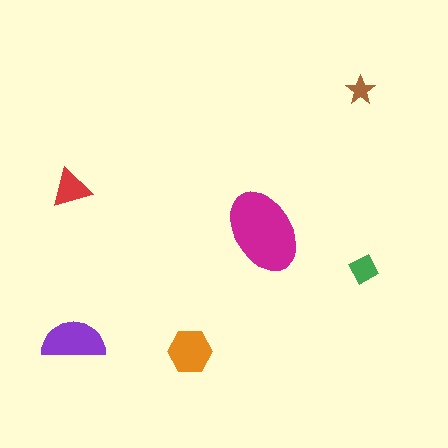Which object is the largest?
The magenta ellipse.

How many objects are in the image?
There are 6 objects in the image.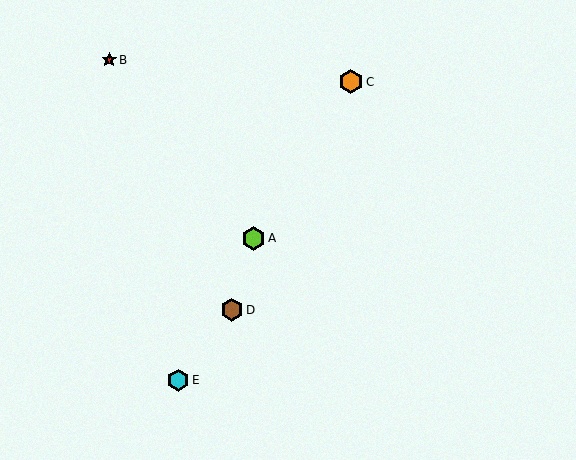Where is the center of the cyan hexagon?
The center of the cyan hexagon is at (178, 380).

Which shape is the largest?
The orange hexagon (labeled C) is the largest.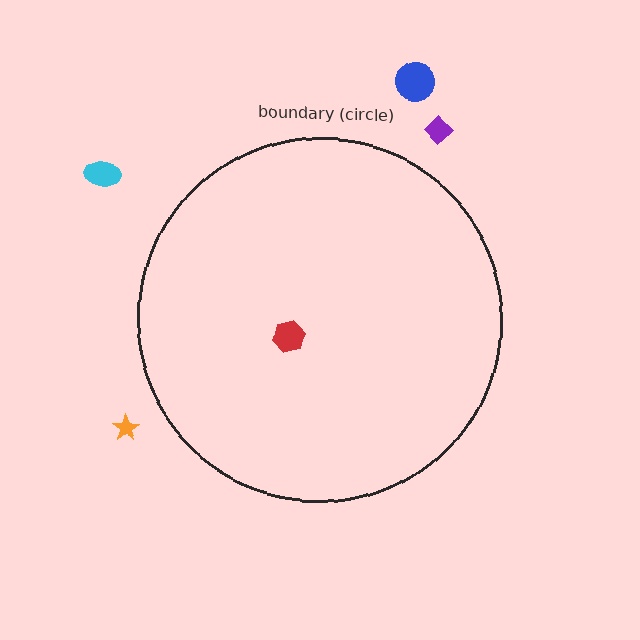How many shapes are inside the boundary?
1 inside, 4 outside.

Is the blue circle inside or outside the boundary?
Outside.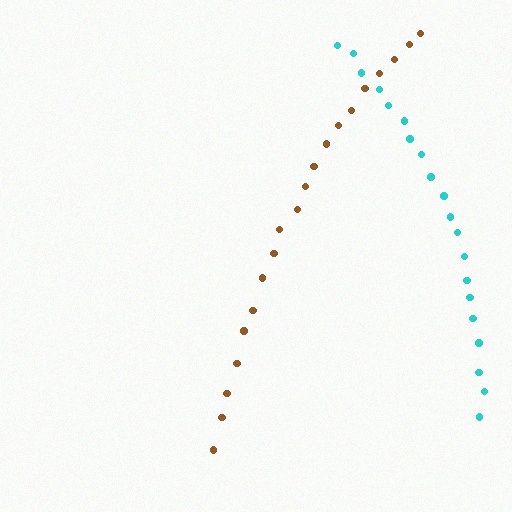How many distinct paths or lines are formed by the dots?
There are 2 distinct paths.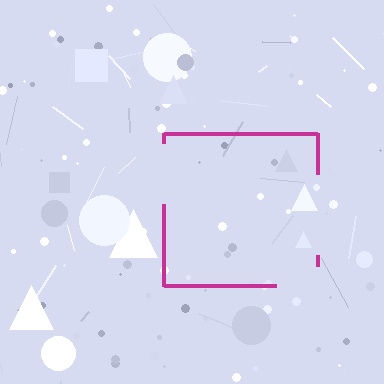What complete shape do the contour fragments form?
The contour fragments form a square.